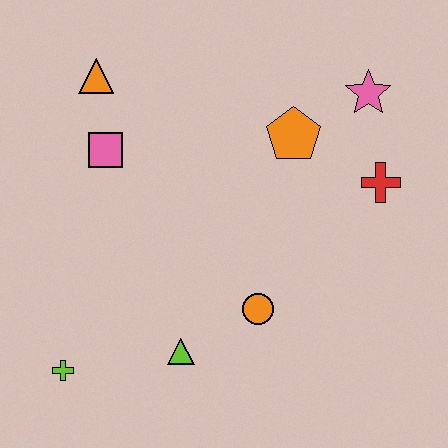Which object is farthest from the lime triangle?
The pink star is farthest from the lime triangle.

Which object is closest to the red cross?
The pink star is closest to the red cross.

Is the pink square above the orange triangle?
No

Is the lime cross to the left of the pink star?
Yes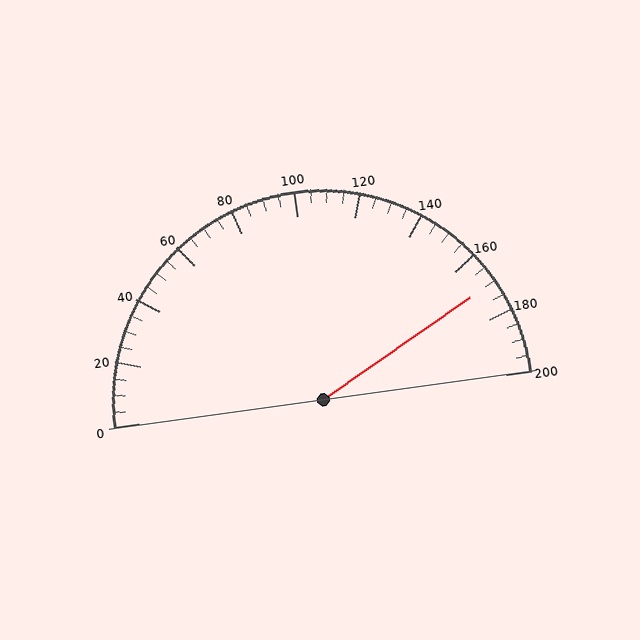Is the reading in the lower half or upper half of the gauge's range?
The reading is in the upper half of the range (0 to 200).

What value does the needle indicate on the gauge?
The needle indicates approximately 170.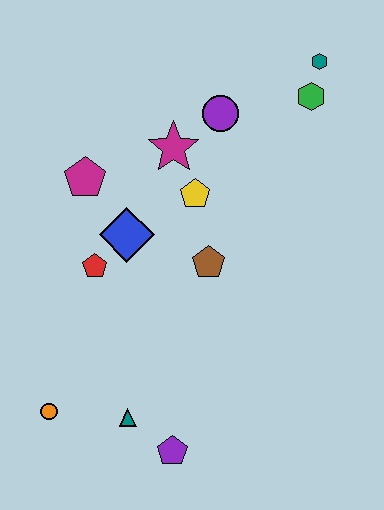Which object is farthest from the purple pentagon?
The teal hexagon is farthest from the purple pentagon.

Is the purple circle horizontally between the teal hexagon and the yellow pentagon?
Yes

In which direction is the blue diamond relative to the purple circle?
The blue diamond is below the purple circle.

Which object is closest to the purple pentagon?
The teal triangle is closest to the purple pentagon.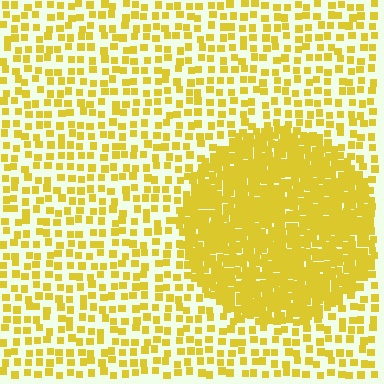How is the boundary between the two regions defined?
The boundary is defined by a change in element density (approximately 2.9x ratio). All elements are the same color, size, and shape.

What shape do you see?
I see a circle.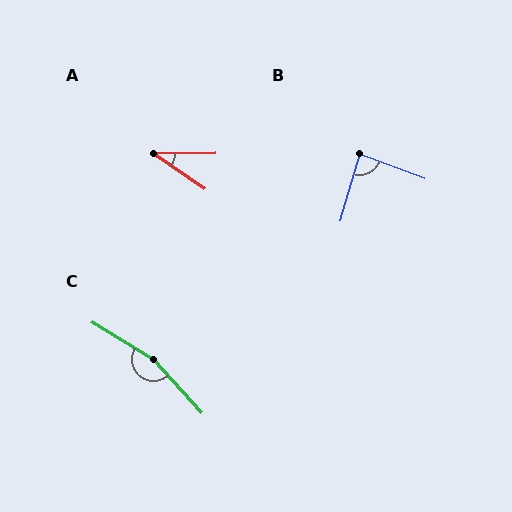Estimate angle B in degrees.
Approximately 86 degrees.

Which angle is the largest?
C, at approximately 164 degrees.